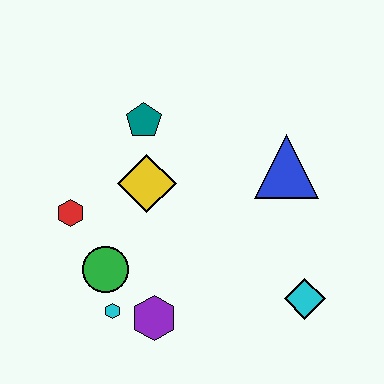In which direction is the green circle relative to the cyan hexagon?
The green circle is above the cyan hexagon.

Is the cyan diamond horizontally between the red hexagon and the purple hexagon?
No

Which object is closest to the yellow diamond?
The teal pentagon is closest to the yellow diamond.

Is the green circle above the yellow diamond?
No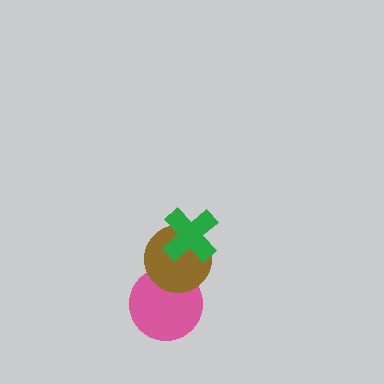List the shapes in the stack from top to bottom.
From top to bottom: the green cross, the brown circle, the pink circle.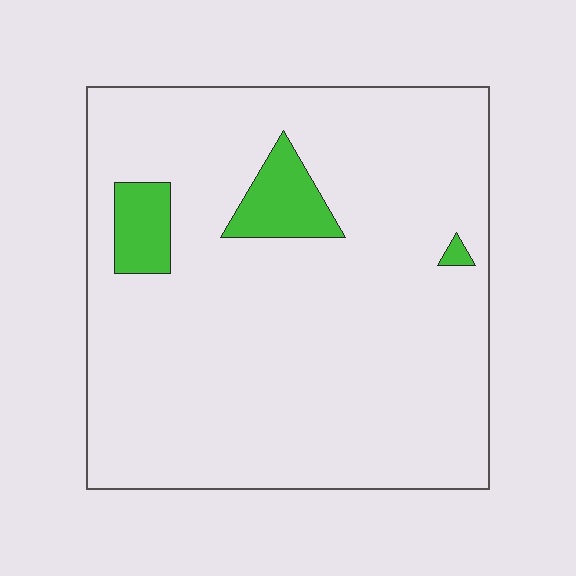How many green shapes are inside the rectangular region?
3.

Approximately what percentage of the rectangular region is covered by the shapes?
Approximately 10%.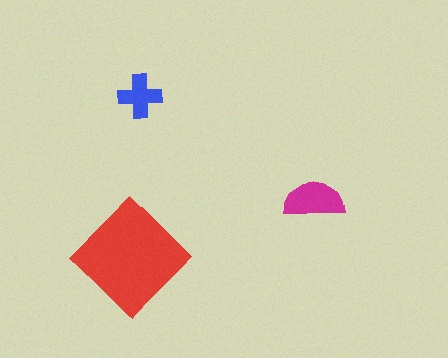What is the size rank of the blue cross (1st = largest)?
3rd.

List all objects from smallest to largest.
The blue cross, the magenta semicircle, the red diamond.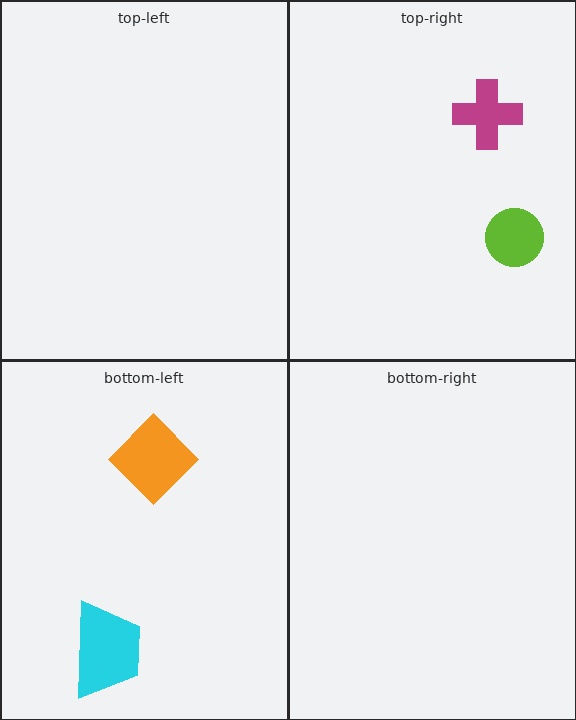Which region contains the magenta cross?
The top-right region.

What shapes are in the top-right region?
The lime circle, the magenta cross.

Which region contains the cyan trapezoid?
The bottom-left region.